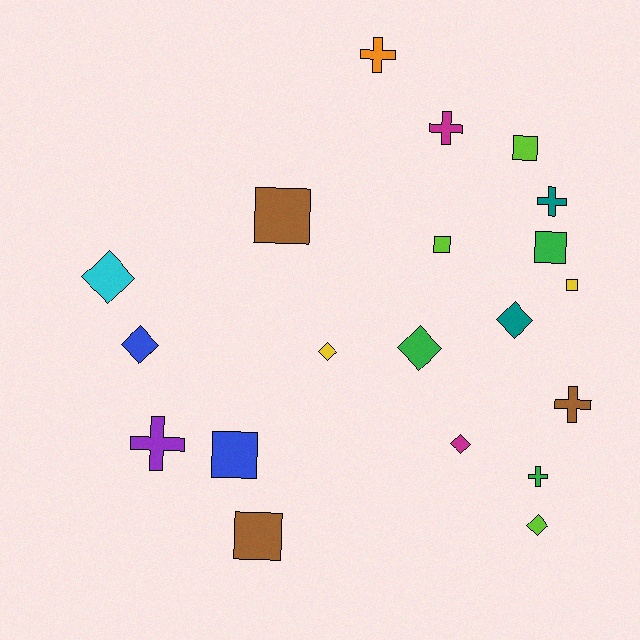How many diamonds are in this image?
There are 7 diamonds.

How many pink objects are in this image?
There are no pink objects.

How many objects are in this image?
There are 20 objects.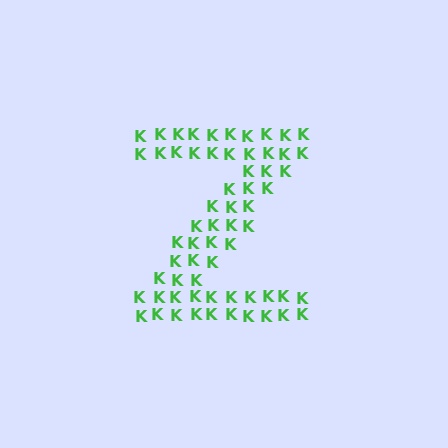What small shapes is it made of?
It is made of small letter K's.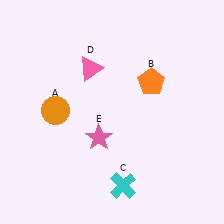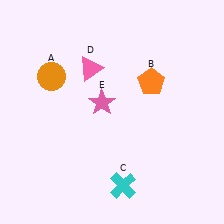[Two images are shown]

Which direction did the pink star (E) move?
The pink star (E) moved up.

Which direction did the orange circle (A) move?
The orange circle (A) moved up.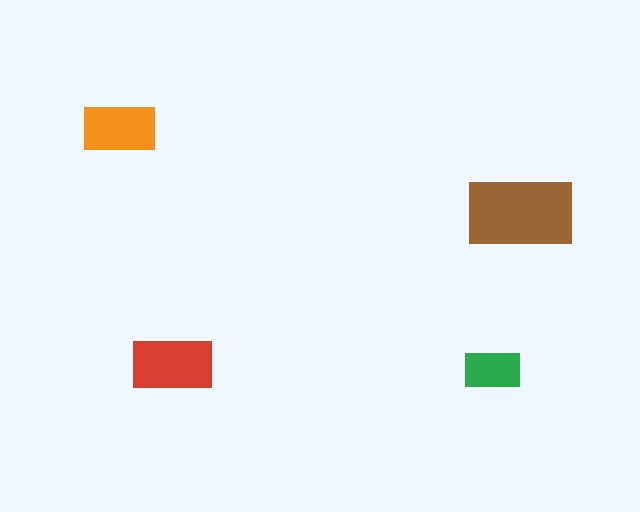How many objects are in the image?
There are 4 objects in the image.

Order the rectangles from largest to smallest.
the brown one, the red one, the orange one, the green one.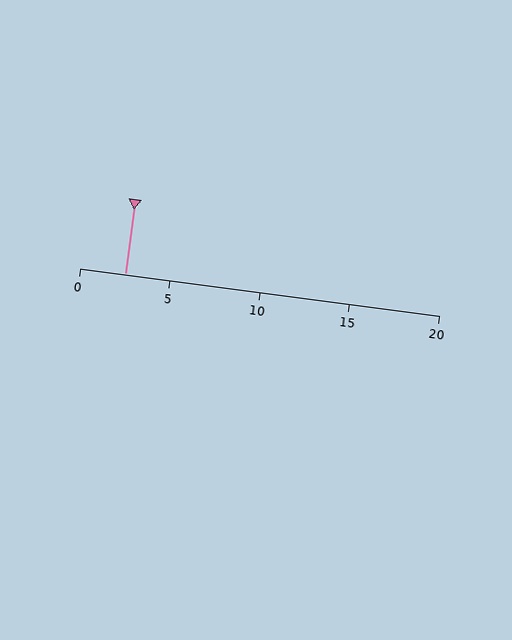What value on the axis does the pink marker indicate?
The marker indicates approximately 2.5.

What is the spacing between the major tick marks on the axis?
The major ticks are spaced 5 apart.